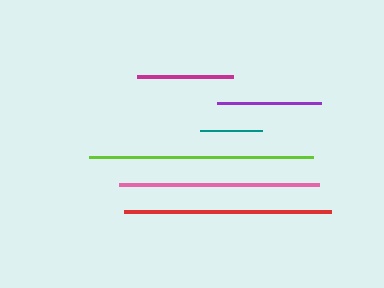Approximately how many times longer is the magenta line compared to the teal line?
The magenta line is approximately 1.5 times the length of the teal line.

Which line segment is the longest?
The lime line is the longest at approximately 224 pixels.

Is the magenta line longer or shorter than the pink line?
The pink line is longer than the magenta line.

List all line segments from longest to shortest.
From longest to shortest: lime, red, pink, purple, magenta, teal.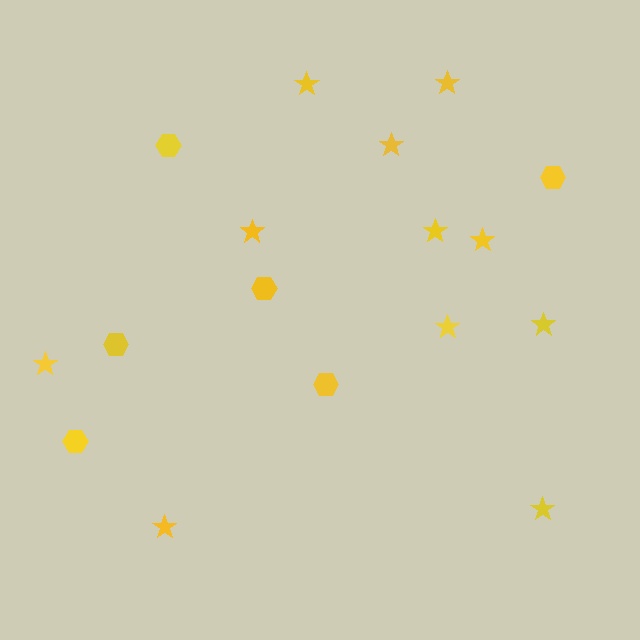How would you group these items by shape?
There are 2 groups: one group of hexagons (6) and one group of stars (11).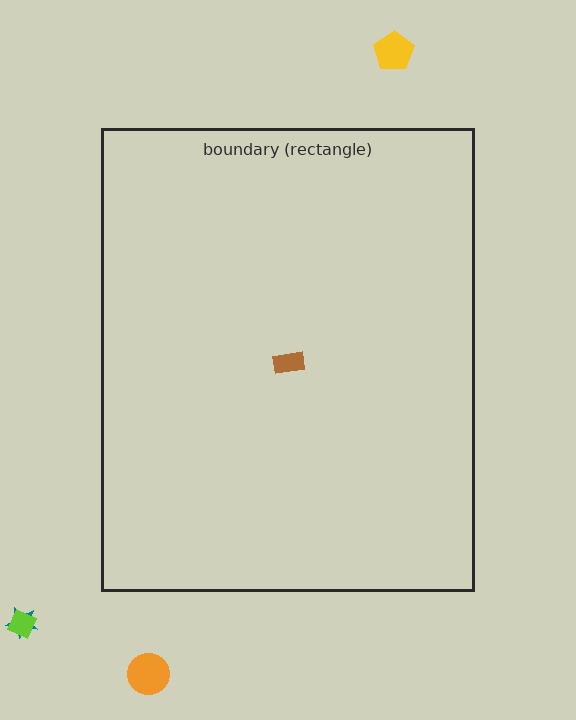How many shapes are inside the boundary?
1 inside, 4 outside.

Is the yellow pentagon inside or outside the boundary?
Outside.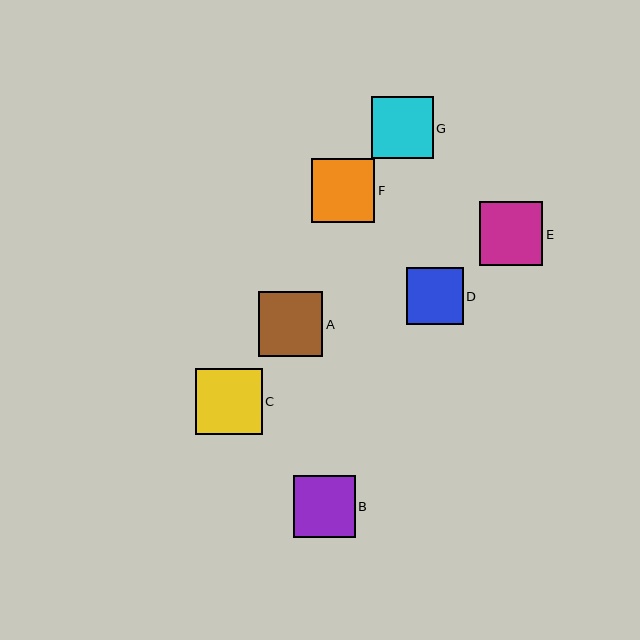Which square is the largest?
Square C is the largest with a size of approximately 66 pixels.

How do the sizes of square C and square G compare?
Square C and square G are approximately the same size.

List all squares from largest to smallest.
From largest to smallest: C, A, F, E, B, G, D.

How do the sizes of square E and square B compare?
Square E and square B are approximately the same size.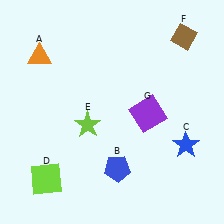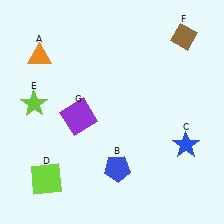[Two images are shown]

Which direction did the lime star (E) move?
The lime star (E) moved left.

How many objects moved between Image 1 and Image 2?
2 objects moved between the two images.